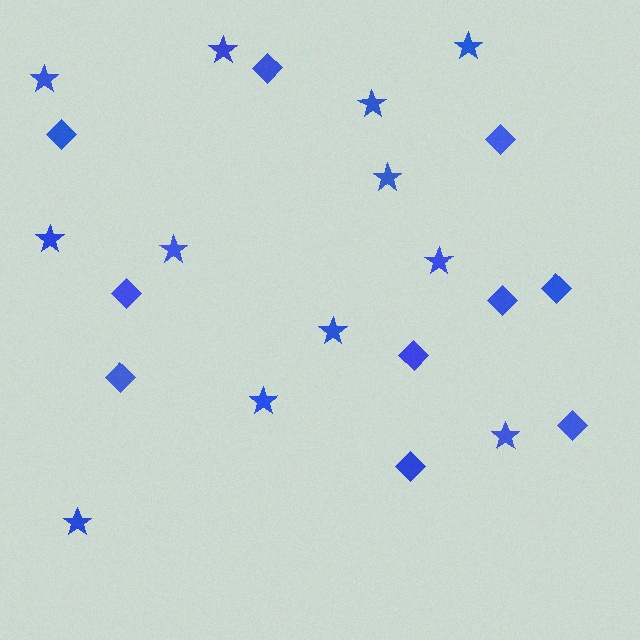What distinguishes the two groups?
There are 2 groups: one group of stars (12) and one group of diamonds (10).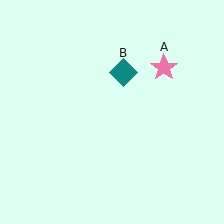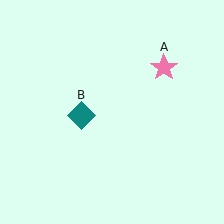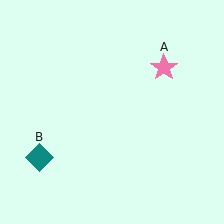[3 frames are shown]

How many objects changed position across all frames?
1 object changed position: teal diamond (object B).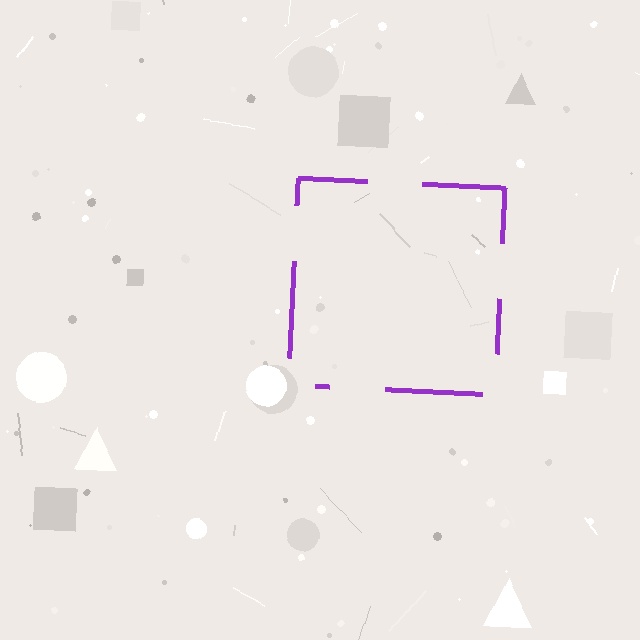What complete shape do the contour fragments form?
The contour fragments form a square.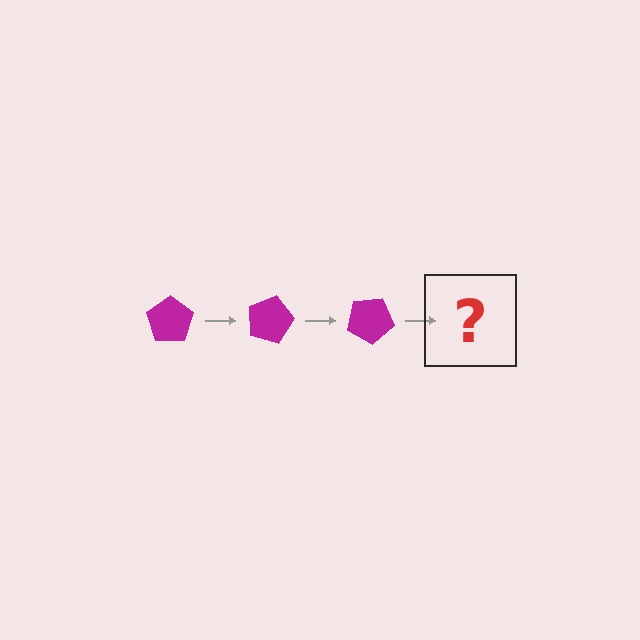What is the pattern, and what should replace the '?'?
The pattern is that the pentagon rotates 15 degrees each step. The '?' should be a magenta pentagon rotated 45 degrees.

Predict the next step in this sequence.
The next step is a magenta pentagon rotated 45 degrees.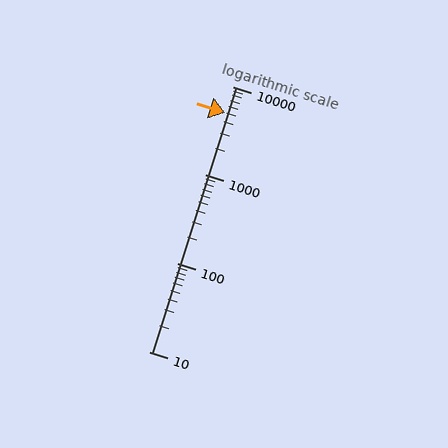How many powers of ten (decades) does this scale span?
The scale spans 3 decades, from 10 to 10000.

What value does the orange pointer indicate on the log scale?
The pointer indicates approximately 5100.